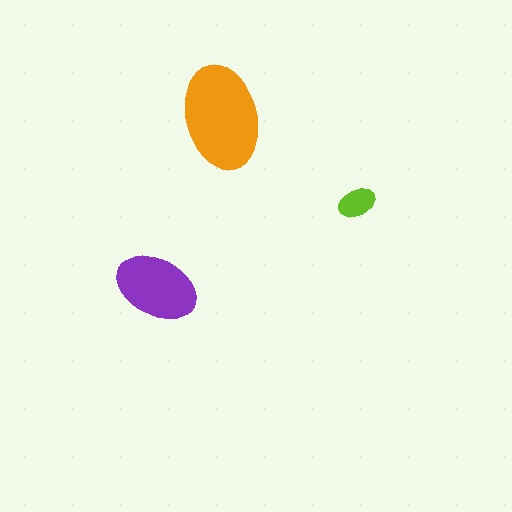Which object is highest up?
The orange ellipse is topmost.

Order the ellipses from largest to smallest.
the orange one, the purple one, the lime one.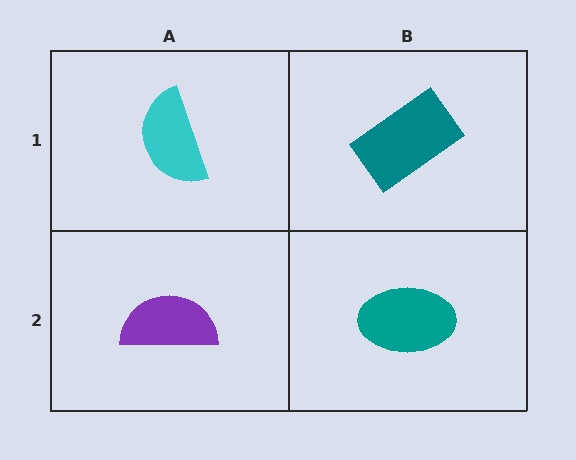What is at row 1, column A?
A cyan semicircle.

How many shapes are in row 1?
2 shapes.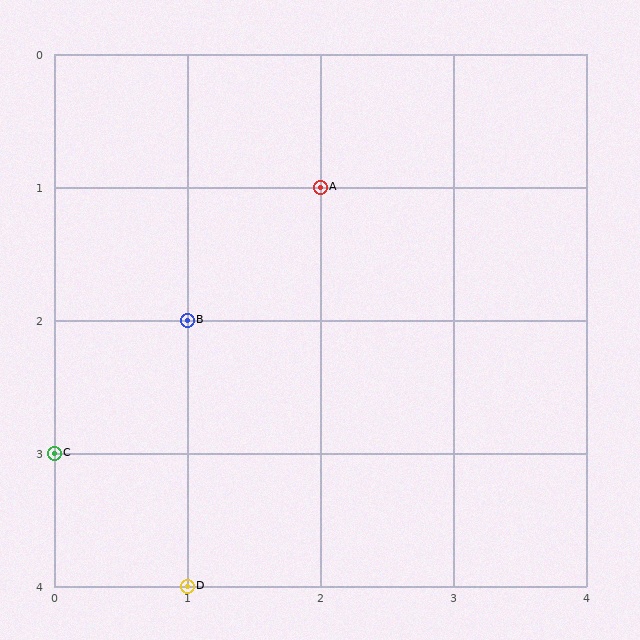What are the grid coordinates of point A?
Point A is at grid coordinates (2, 1).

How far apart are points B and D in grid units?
Points B and D are 2 rows apart.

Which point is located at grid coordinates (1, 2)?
Point B is at (1, 2).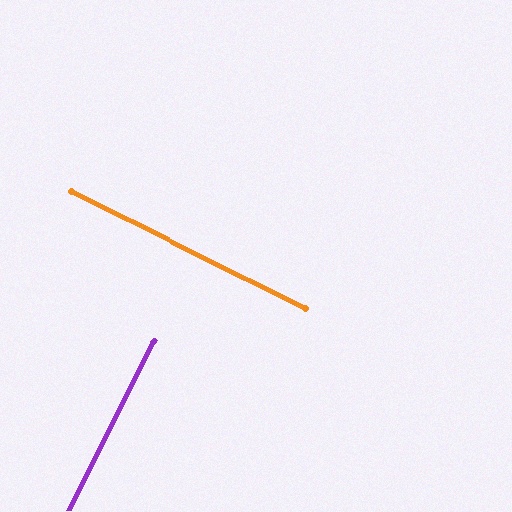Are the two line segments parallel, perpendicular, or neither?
Perpendicular — they meet at approximately 90°.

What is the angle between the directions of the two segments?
Approximately 90 degrees.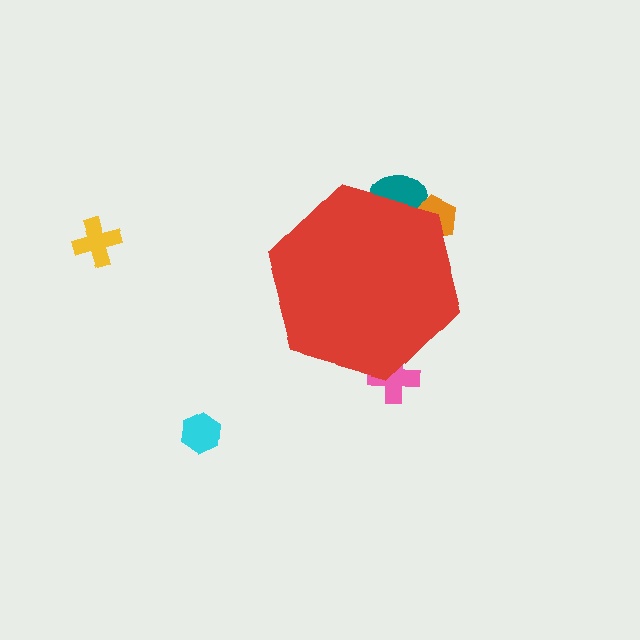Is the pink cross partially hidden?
Yes, the pink cross is partially hidden behind the red hexagon.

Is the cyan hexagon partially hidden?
No, the cyan hexagon is fully visible.